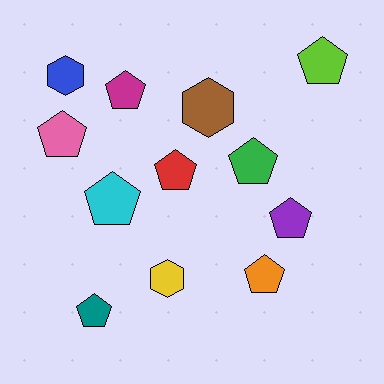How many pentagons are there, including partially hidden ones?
There are 9 pentagons.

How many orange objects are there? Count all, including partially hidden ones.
There is 1 orange object.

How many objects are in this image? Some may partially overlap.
There are 12 objects.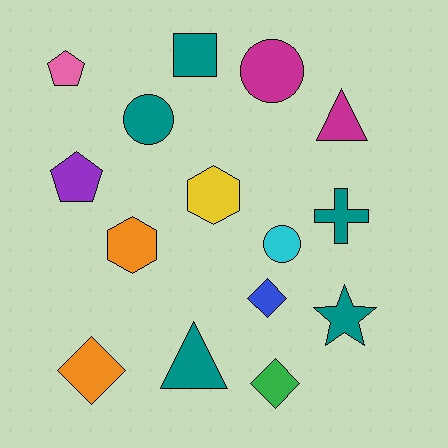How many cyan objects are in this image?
There is 1 cyan object.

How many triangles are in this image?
There are 2 triangles.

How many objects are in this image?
There are 15 objects.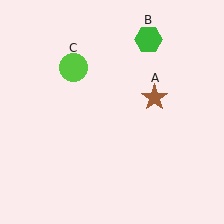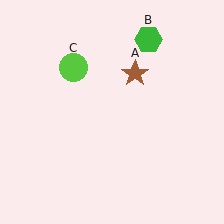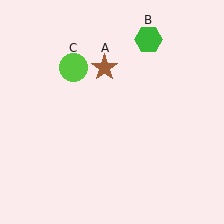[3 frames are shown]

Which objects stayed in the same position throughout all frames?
Green hexagon (object B) and lime circle (object C) remained stationary.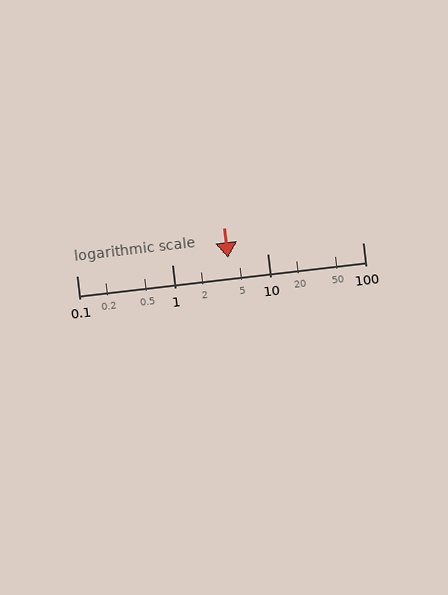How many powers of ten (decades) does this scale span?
The scale spans 3 decades, from 0.1 to 100.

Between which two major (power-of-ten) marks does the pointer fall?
The pointer is between 1 and 10.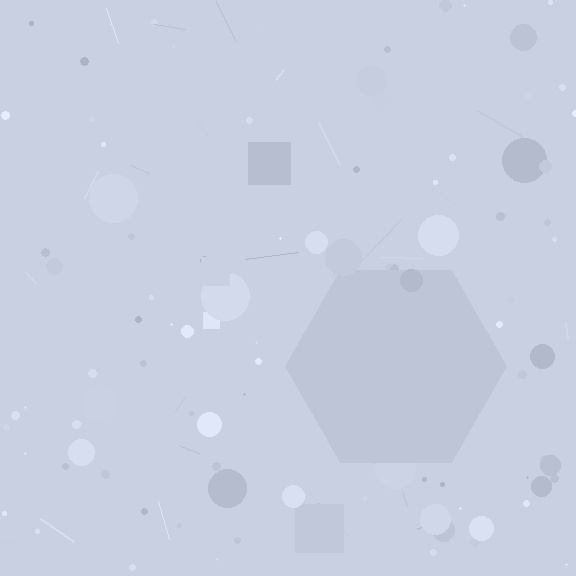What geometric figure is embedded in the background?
A hexagon is embedded in the background.